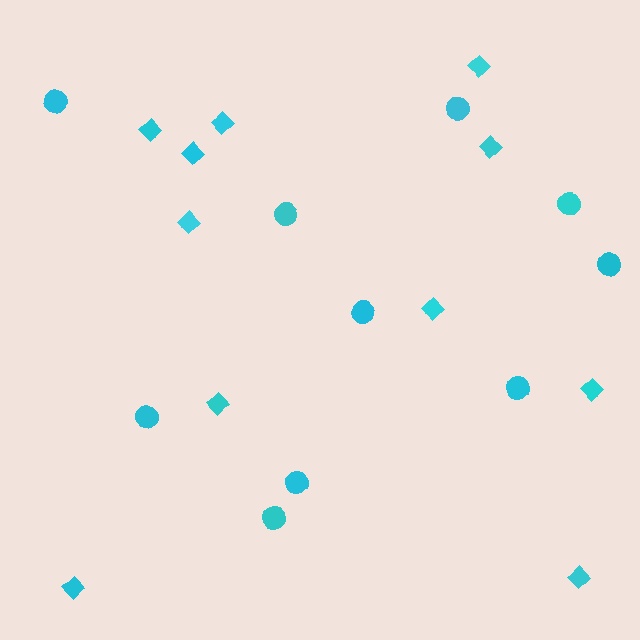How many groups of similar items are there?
There are 2 groups: one group of circles (10) and one group of diamonds (11).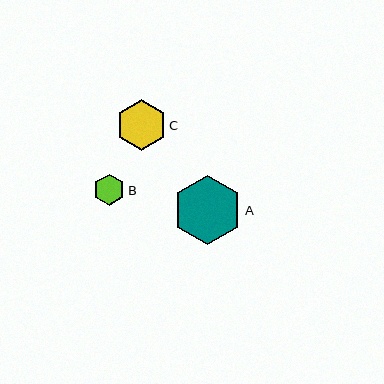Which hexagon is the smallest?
Hexagon B is the smallest with a size of approximately 31 pixels.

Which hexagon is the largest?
Hexagon A is the largest with a size of approximately 70 pixels.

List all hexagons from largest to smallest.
From largest to smallest: A, C, B.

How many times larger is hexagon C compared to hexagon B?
Hexagon C is approximately 1.6 times the size of hexagon B.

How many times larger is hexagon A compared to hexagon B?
Hexagon A is approximately 2.2 times the size of hexagon B.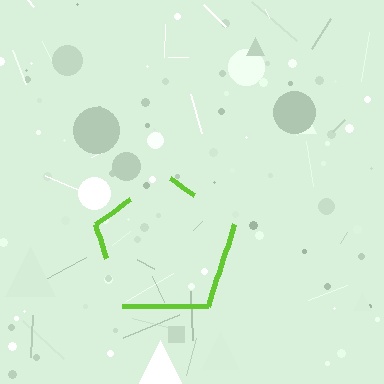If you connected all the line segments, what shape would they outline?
They would outline a pentagon.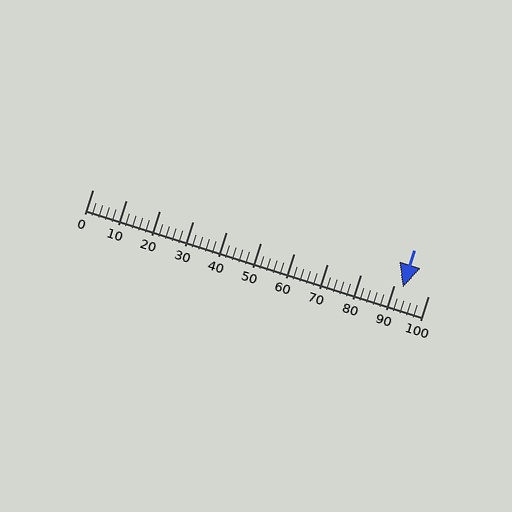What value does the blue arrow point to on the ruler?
The blue arrow points to approximately 92.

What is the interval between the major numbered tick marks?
The major tick marks are spaced 10 units apart.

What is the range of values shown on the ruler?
The ruler shows values from 0 to 100.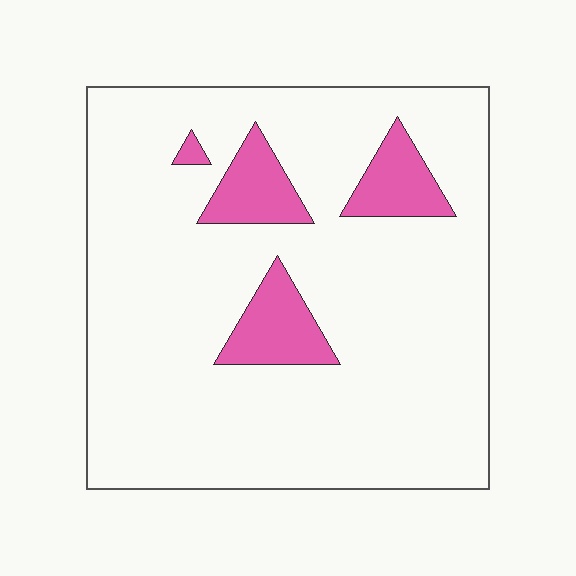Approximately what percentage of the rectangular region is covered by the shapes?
Approximately 10%.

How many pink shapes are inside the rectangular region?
4.